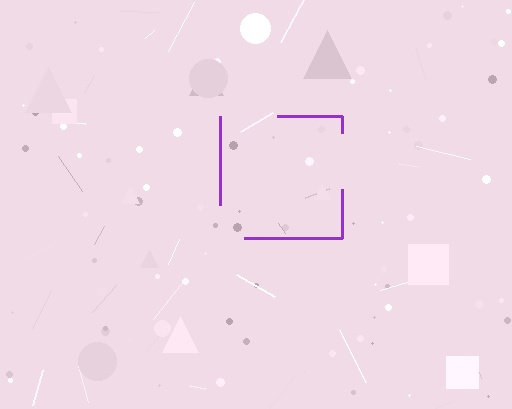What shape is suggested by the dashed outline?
The dashed outline suggests a square.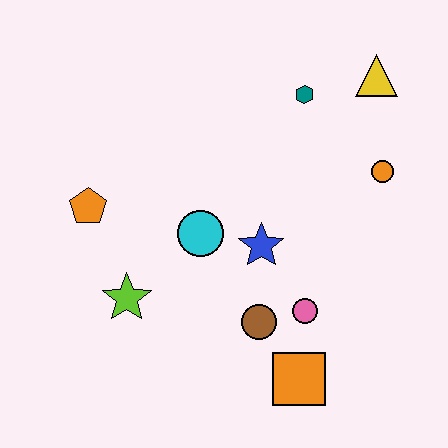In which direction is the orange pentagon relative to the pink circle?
The orange pentagon is to the left of the pink circle.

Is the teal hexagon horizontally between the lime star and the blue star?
No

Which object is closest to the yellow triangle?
The teal hexagon is closest to the yellow triangle.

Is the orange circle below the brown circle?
No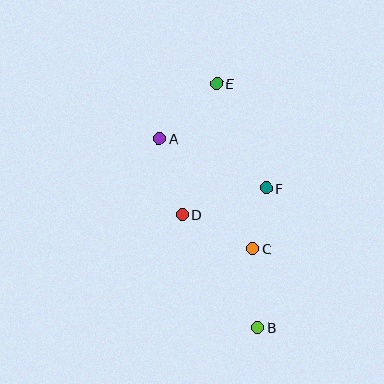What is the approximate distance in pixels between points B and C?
The distance between B and C is approximately 79 pixels.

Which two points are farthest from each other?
Points B and E are farthest from each other.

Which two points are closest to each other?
Points C and F are closest to each other.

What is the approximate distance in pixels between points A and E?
The distance between A and E is approximately 79 pixels.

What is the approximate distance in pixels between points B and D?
The distance between B and D is approximately 135 pixels.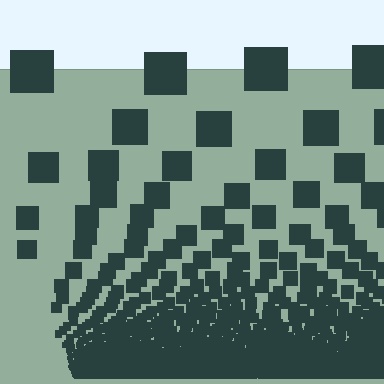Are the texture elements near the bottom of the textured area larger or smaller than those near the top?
Smaller. The gradient is inverted — elements near the bottom are smaller and denser.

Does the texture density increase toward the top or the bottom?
Density increases toward the bottom.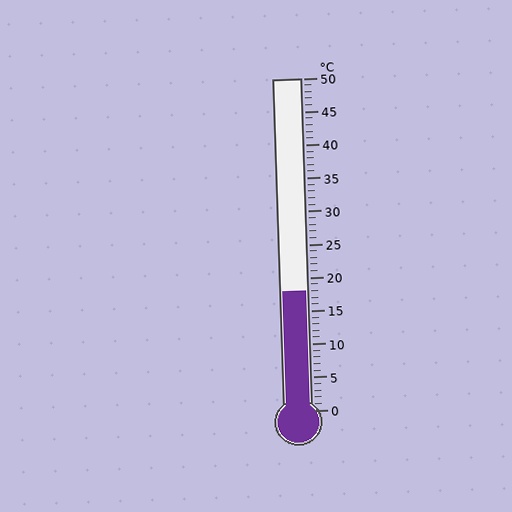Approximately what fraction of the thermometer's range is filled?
The thermometer is filled to approximately 35% of its range.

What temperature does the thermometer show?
The thermometer shows approximately 18°C.